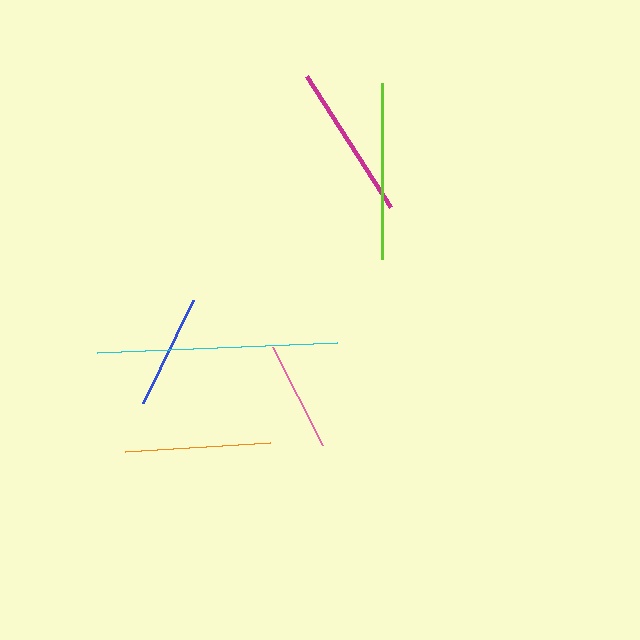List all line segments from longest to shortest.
From longest to shortest: cyan, lime, magenta, orange, blue, pink.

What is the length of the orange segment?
The orange segment is approximately 146 pixels long.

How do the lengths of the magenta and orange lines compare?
The magenta and orange lines are approximately the same length.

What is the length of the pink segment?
The pink segment is approximately 110 pixels long.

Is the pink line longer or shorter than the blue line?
The blue line is longer than the pink line.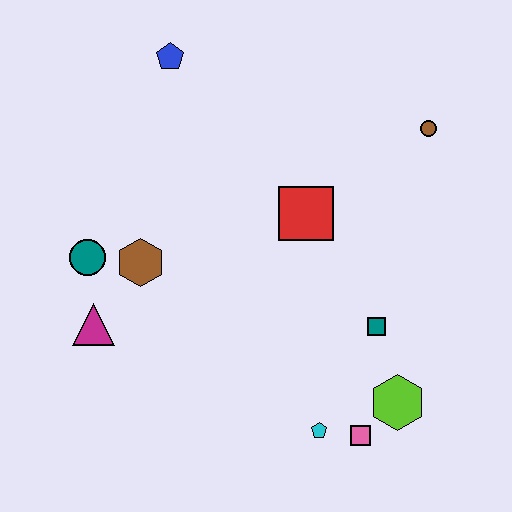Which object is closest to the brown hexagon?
The teal circle is closest to the brown hexagon.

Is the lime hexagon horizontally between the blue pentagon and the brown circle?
Yes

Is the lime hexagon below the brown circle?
Yes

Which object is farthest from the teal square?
The blue pentagon is farthest from the teal square.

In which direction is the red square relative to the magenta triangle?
The red square is to the right of the magenta triangle.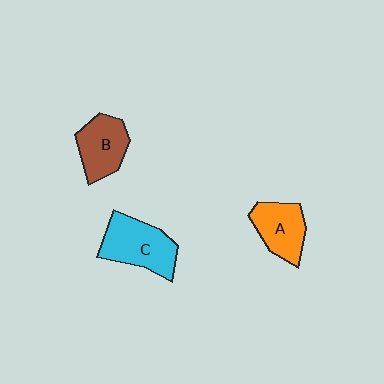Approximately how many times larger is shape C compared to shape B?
Approximately 1.3 times.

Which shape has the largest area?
Shape C (cyan).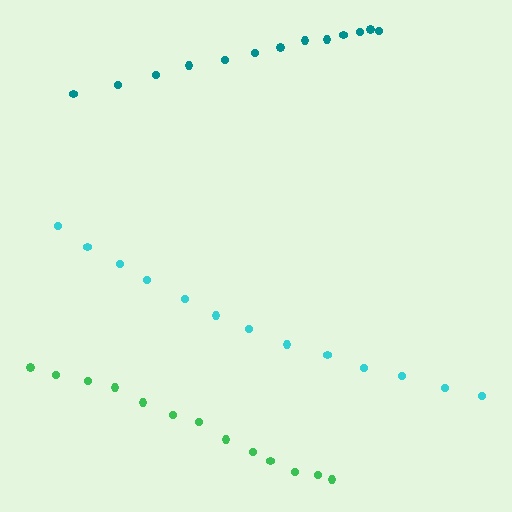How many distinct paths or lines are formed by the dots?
There are 3 distinct paths.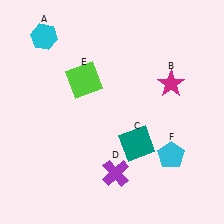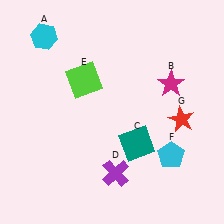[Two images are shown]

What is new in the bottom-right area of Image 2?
A red star (G) was added in the bottom-right area of Image 2.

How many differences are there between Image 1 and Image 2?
There is 1 difference between the two images.